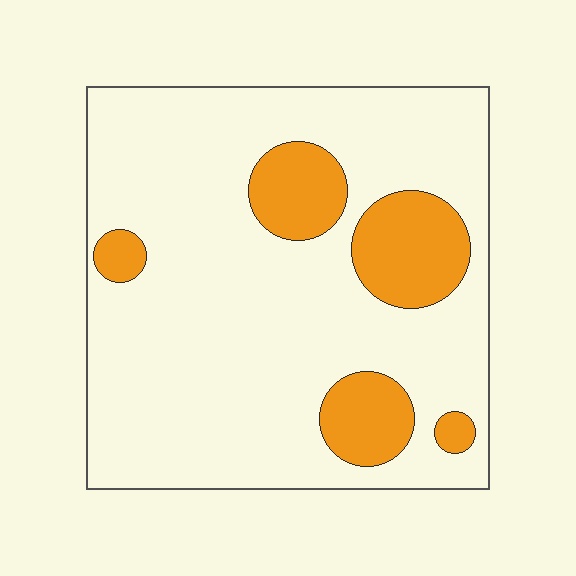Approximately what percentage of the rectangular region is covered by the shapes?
Approximately 20%.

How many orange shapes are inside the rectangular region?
5.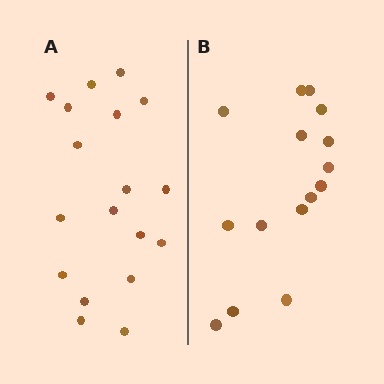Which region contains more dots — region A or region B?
Region A (the left region) has more dots.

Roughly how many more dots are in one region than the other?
Region A has just a few more — roughly 2 or 3 more dots than region B.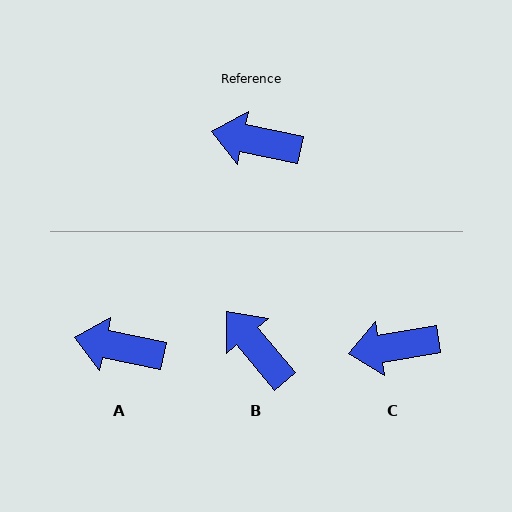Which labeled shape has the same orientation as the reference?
A.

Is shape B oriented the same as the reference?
No, it is off by about 39 degrees.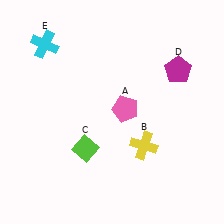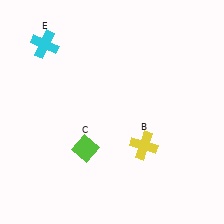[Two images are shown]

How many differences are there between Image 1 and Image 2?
There are 2 differences between the two images.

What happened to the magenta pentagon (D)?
The magenta pentagon (D) was removed in Image 2. It was in the top-right area of Image 1.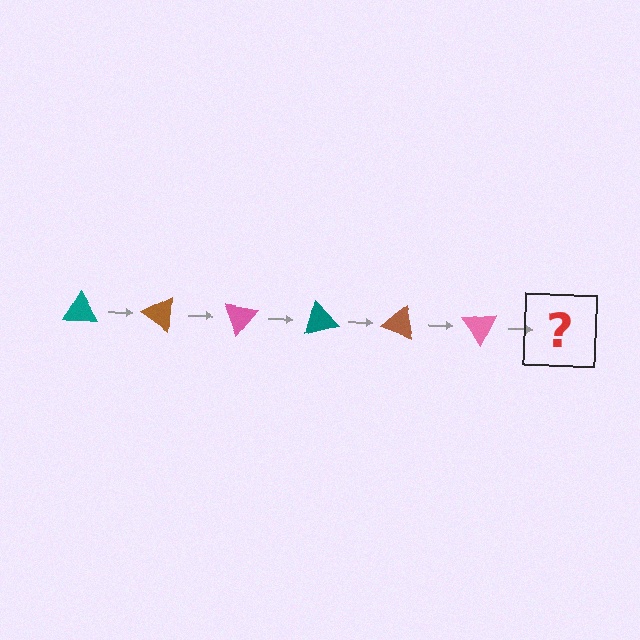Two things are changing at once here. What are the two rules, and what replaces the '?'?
The two rules are that it rotates 35 degrees each step and the color cycles through teal, brown, and pink. The '?' should be a teal triangle, rotated 210 degrees from the start.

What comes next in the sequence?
The next element should be a teal triangle, rotated 210 degrees from the start.